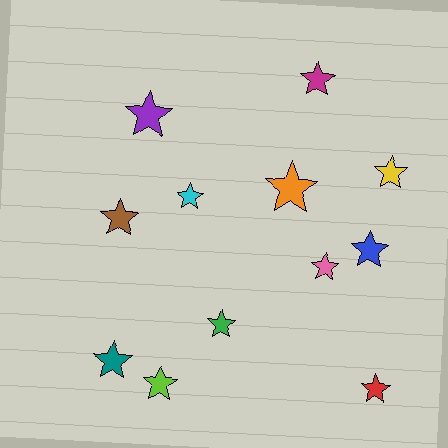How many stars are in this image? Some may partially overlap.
There are 12 stars.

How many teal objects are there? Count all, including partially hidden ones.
There is 1 teal object.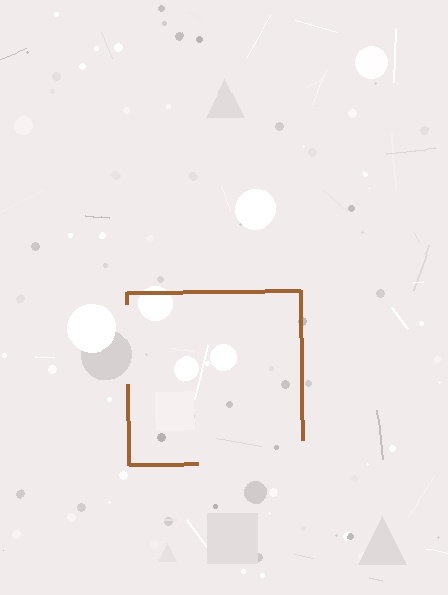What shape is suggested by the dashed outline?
The dashed outline suggests a square.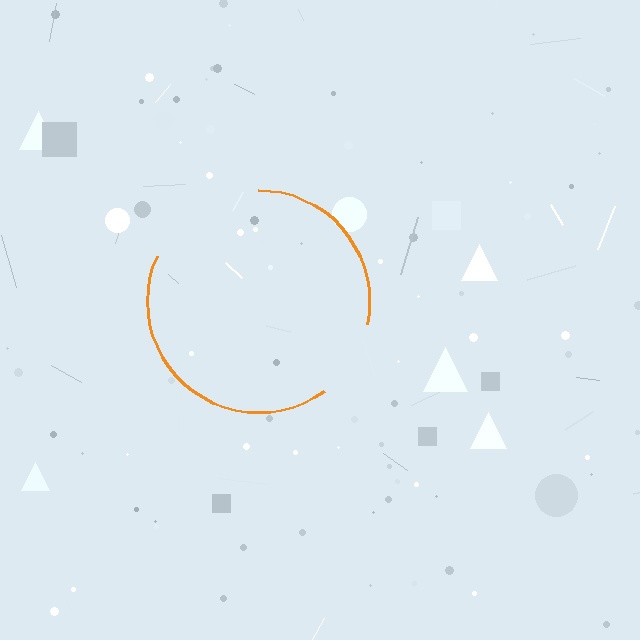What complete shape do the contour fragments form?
The contour fragments form a circle.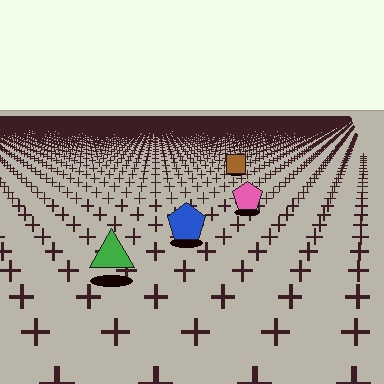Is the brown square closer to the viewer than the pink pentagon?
No. The pink pentagon is closer — you can tell from the texture gradient: the ground texture is coarser near it.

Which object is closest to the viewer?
The green triangle is closest. The texture marks near it are larger and more spread out.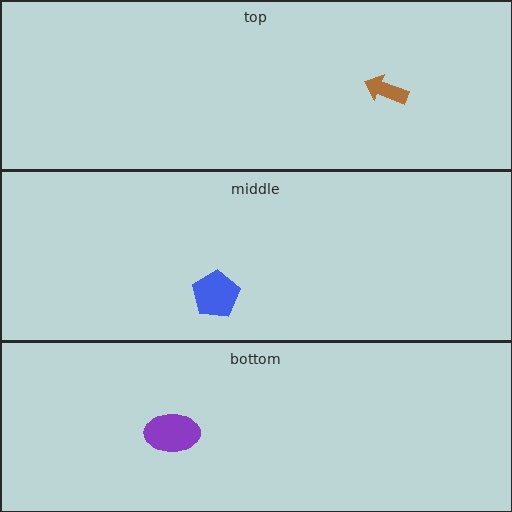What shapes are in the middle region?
The blue pentagon.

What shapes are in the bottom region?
The purple ellipse.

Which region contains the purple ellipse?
The bottom region.